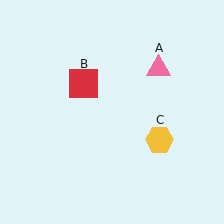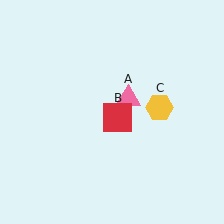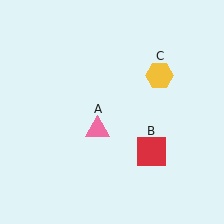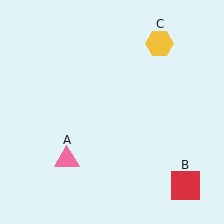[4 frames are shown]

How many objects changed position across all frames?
3 objects changed position: pink triangle (object A), red square (object B), yellow hexagon (object C).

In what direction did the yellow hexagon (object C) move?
The yellow hexagon (object C) moved up.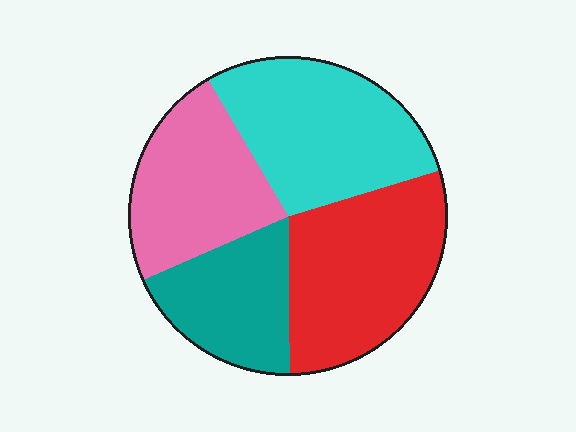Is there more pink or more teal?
Pink.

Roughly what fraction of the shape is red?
Red takes up between a quarter and a half of the shape.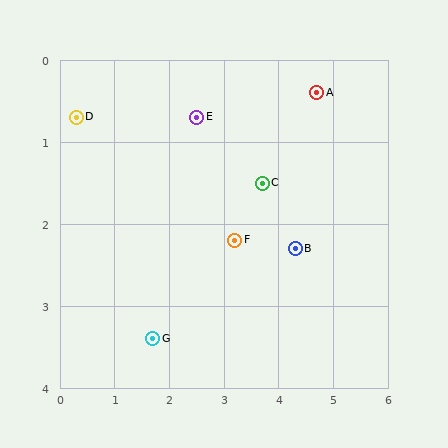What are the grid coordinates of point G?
Point G is at approximately (1.7, 3.4).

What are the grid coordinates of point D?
Point D is at approximately (0.3, 0.7).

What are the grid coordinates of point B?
Point B is at approximately (4.3, 2.3).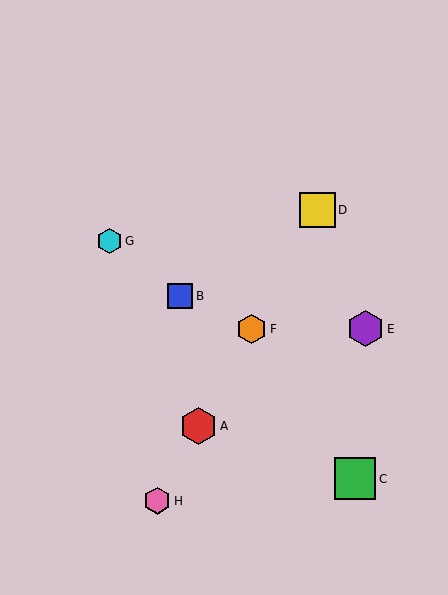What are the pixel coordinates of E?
Object E is at (365, 329).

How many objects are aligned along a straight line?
4 objects (A, D, F, H) are aligned along a straight line.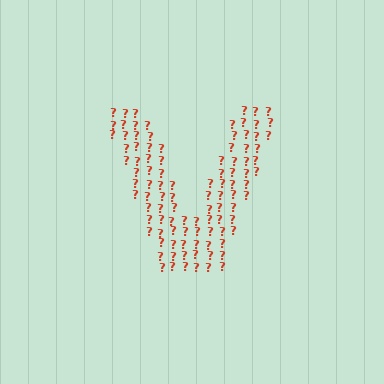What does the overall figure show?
The overall figure shows the letter V.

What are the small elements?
The small elements are question marks.